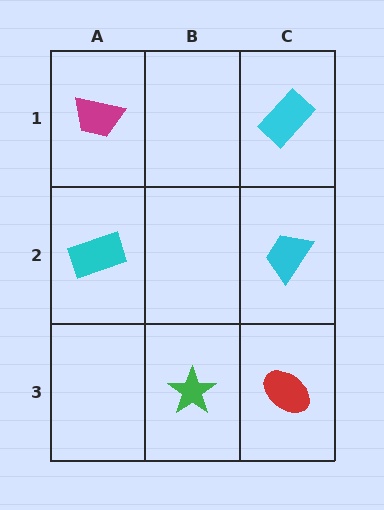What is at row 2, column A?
A cyan rectangle.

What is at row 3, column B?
A green star.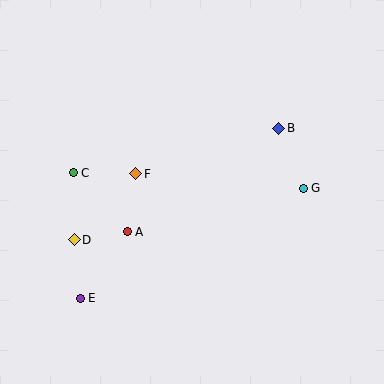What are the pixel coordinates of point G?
Point G is at (303, 188).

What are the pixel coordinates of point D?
Point D is at (74, 240).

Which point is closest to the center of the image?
Point F at (136, 174) is closest to the center.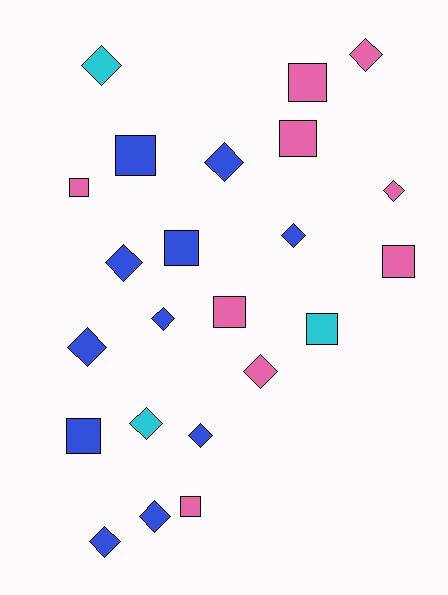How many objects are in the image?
There are 23 objects.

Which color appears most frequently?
Blue, with 11 objects.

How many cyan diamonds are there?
There are 2 cyan diamonds.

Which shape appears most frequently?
Diamond, with 13 objects.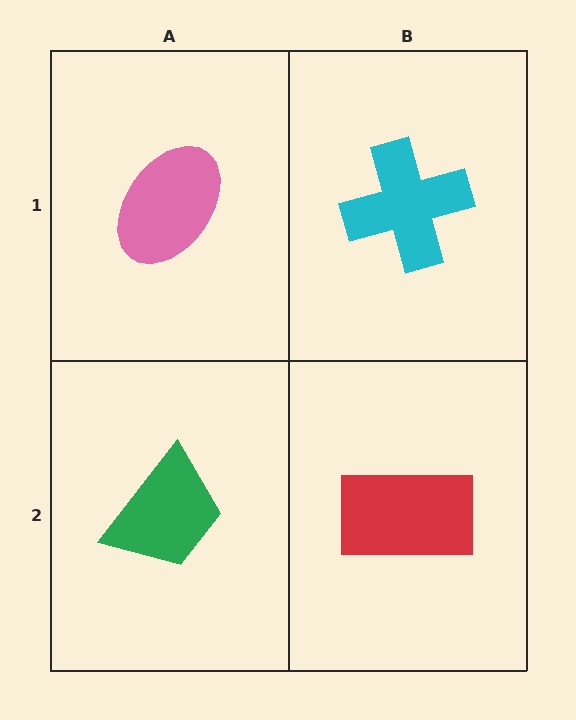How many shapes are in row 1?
2 shapes.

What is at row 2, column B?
A red rectangle.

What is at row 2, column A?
A green trapezoid.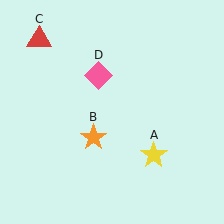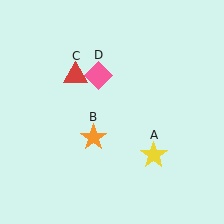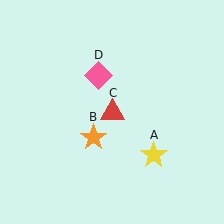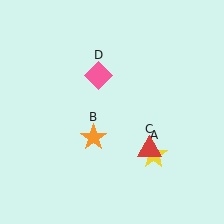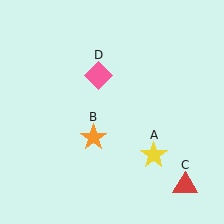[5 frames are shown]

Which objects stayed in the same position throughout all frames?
Yellow star (object A) and orange star (object B) and pink diamond (object D) remained stationary.